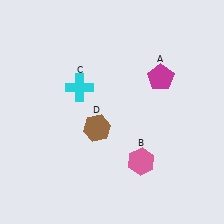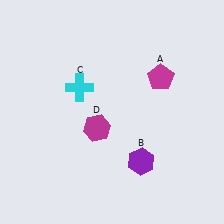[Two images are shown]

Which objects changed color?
B changed from pink to purple. D changed from brown to magenta.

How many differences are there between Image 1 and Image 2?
There are 2 differences between the two images.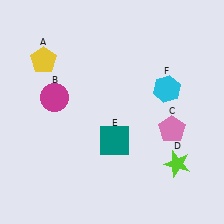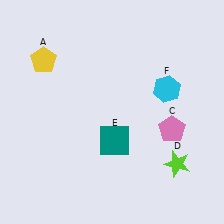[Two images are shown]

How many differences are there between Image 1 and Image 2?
There is 1 difference between the two images.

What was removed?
The magenta circle (B) was removed in Image 2.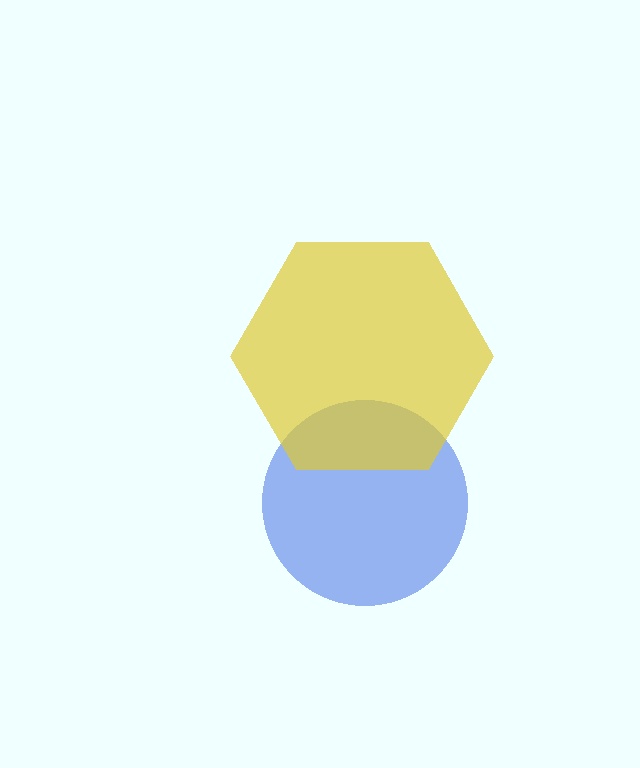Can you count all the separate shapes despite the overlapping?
Yes, there are 2 separate shapes.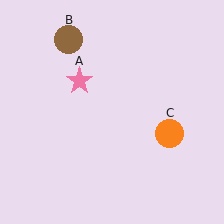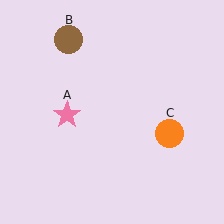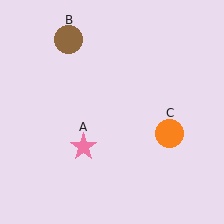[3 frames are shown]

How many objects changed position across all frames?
1 object changed position: pink star (object A).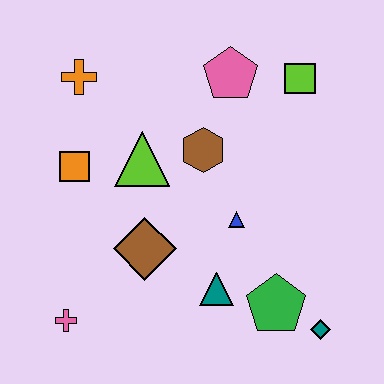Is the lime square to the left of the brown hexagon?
No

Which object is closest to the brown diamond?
The teal triangle is closest to the brown diamond.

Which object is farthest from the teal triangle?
The orange cross is farthest from the teal triangle.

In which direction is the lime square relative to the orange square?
The lime square is to the right of the orange square.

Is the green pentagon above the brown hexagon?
No